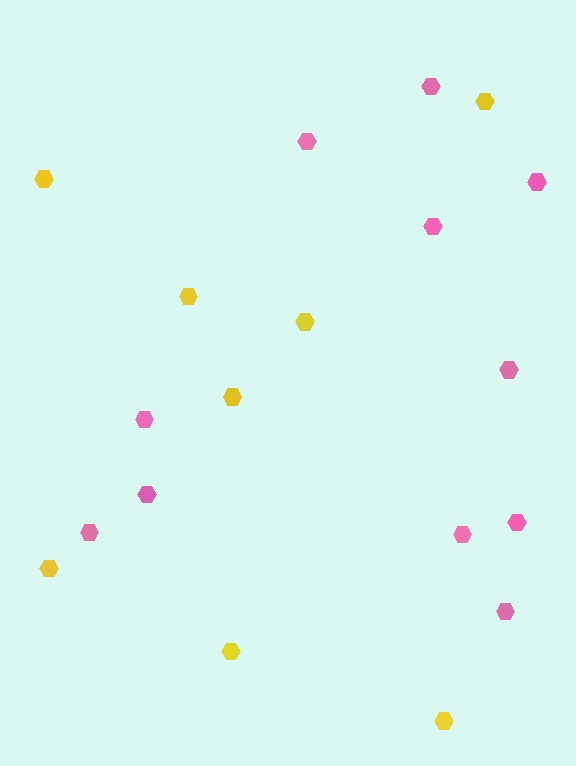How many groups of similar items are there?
There are 2 groups: one group of pink hexagons (11) and one group of yellow hexagons (8).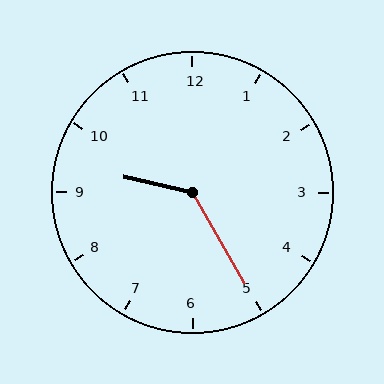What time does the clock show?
9:25.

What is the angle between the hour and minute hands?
Approximately 132 degrees.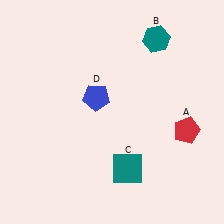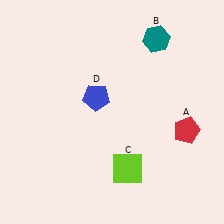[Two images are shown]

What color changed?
The square (C) changed from teal in Image 1 to lime in Image 2.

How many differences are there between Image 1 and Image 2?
There is 1 difference between the two images.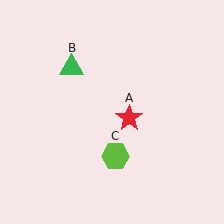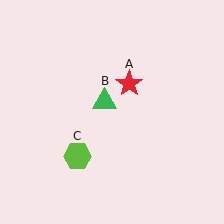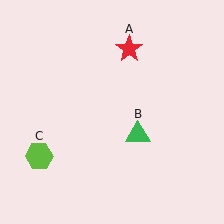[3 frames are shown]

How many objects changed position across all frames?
3 objects changed position: red star (object A), green triangle (object B), lime hexagon (object C).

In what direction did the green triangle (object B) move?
The green triangle (object B) moved down and to the right.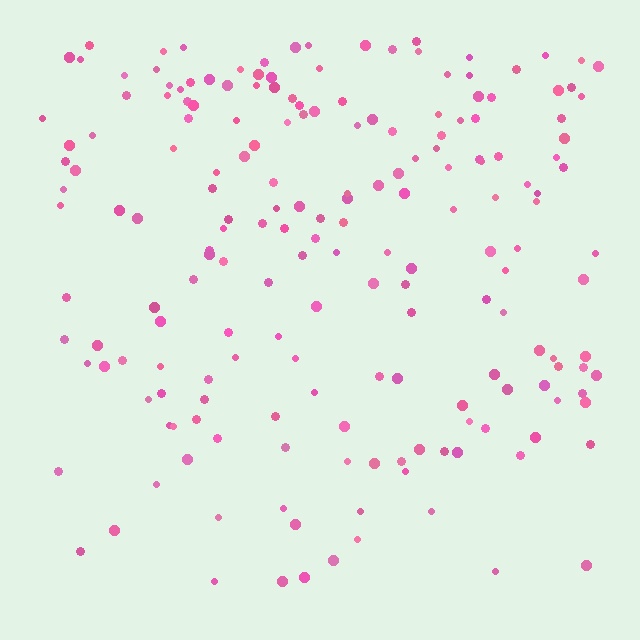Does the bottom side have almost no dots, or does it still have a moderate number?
Still a moderate number, just noticeably fewer than the top.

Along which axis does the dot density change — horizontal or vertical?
Vertical.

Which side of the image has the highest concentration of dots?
The top.